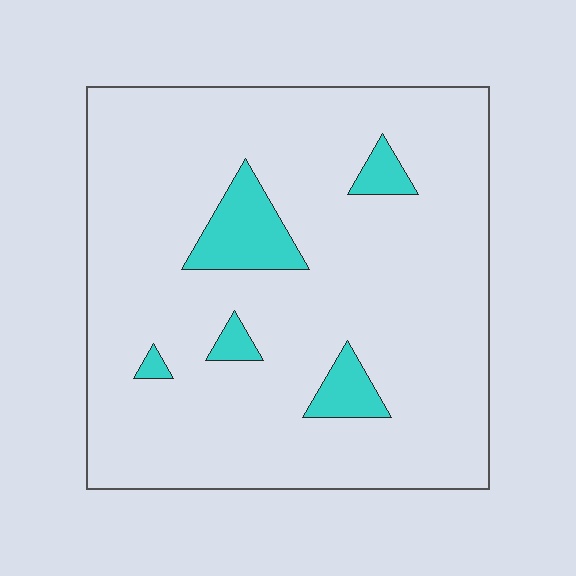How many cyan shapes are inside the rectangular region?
5.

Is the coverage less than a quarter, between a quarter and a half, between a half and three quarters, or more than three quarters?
Less than a quarter.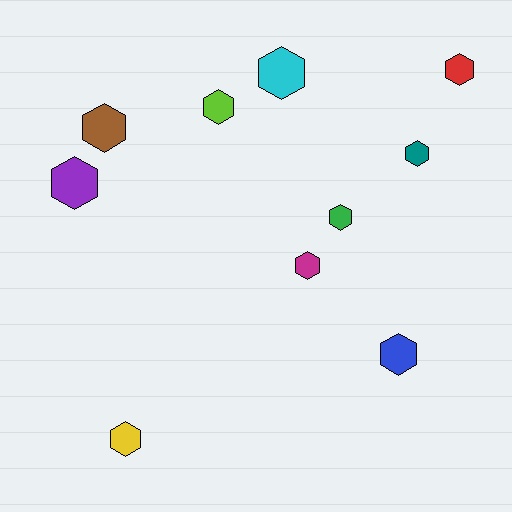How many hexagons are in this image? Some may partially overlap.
There are 10 hexagons.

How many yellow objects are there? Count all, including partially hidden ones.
There is 1 yellow object.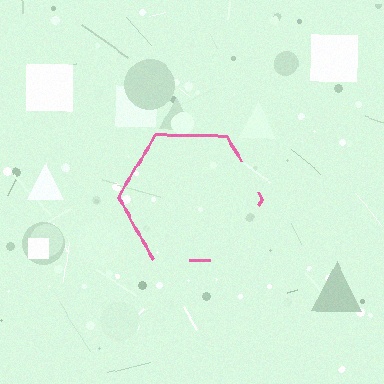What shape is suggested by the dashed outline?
The dashed outline suggests a hexagon.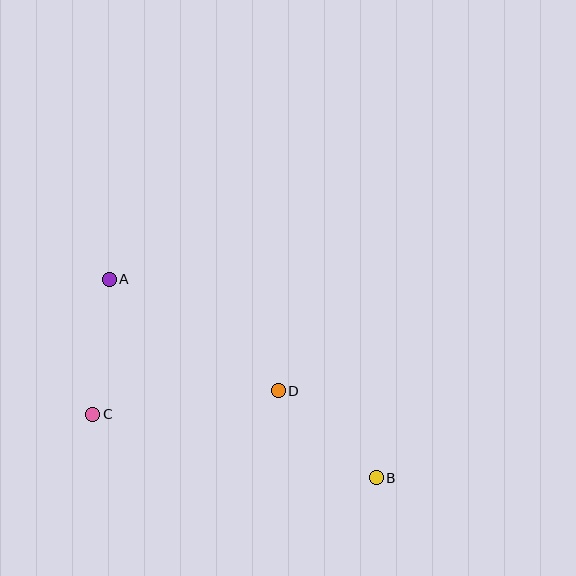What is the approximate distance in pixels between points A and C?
The distance between A and C is approximately 136 pixels.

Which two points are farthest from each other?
Points A and B are farthest from each other.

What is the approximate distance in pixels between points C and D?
The distance between C and D is approximately 187 pixels.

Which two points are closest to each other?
Points B and D are closest to each other.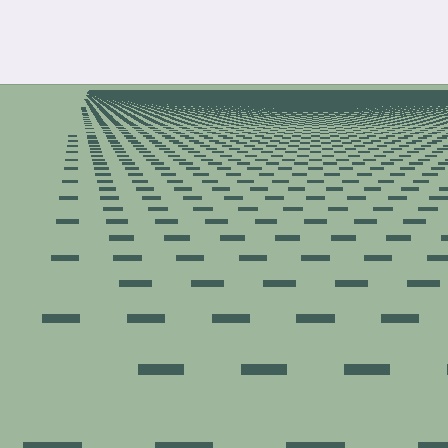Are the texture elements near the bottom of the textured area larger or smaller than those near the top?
Larger. Near the bottom, elements are closer to the viewer and appear at a bigger on-screen size.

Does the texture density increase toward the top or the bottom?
Density increases toward the top.